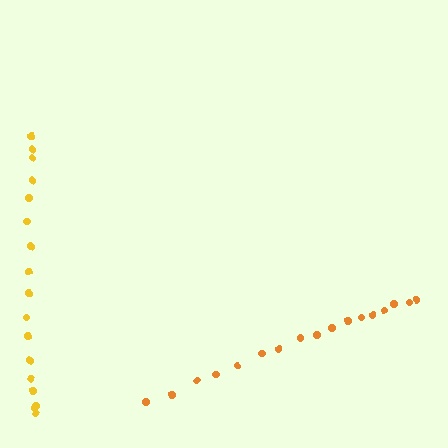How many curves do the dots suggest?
There are 2 distinct paths.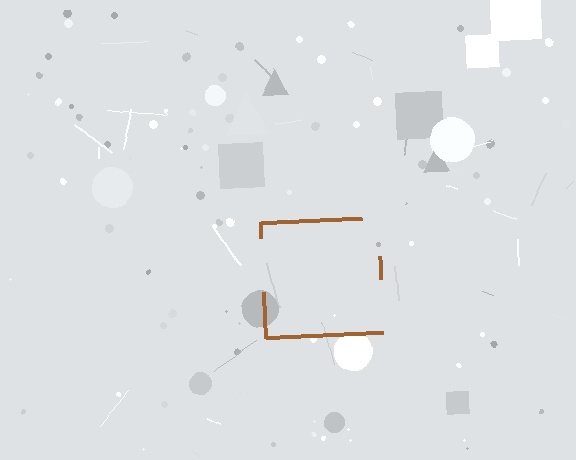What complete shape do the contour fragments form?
The contour fragments form a square.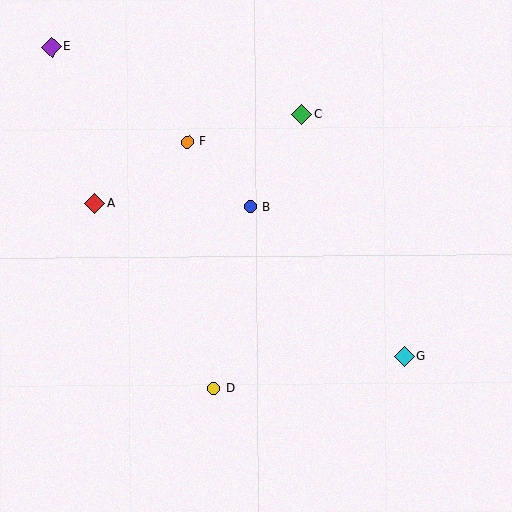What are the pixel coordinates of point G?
Point G is at (404, 356).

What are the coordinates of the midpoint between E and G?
The midpoint between E and G is at (228, 201).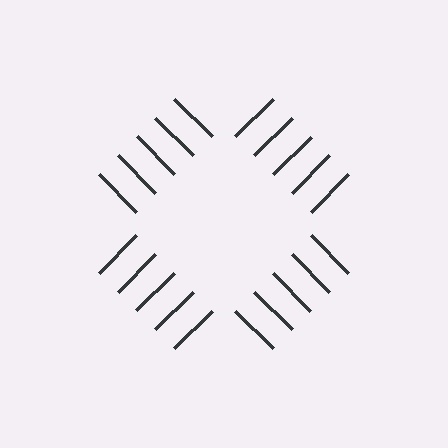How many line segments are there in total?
20 — 5 along each of the 4 edges.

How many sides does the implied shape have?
4 sides — the line-ends trace a square.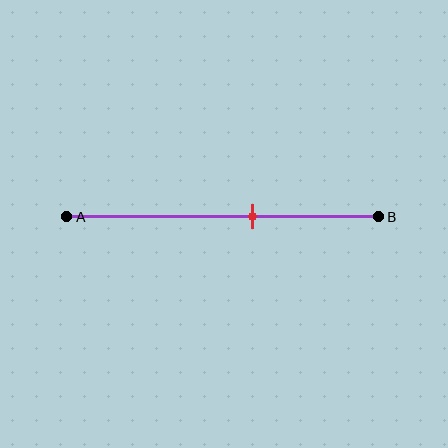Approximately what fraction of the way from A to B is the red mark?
The red mark is approximately 60% of the way from A to B.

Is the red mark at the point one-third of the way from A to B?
No, the mark is at about 60% from A, not at the 33% one-third point.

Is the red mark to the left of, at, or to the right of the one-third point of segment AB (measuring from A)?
The red mark is to the right of the one-third point of segment AB.